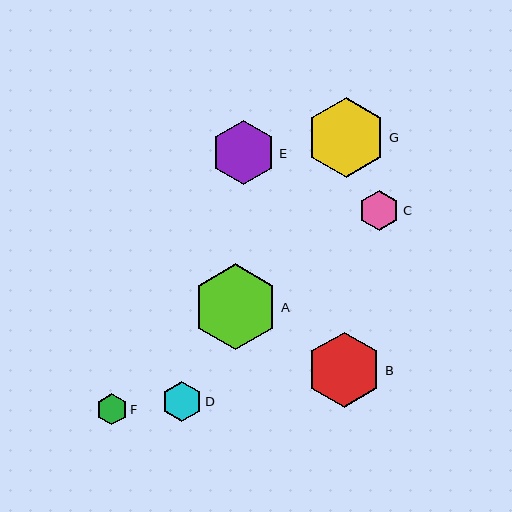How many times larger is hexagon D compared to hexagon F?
Hexagon D is approximately 1.3 times the size of hexagon F.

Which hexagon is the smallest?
Hexagon F is the smallest with a size of approximately 31 pixels.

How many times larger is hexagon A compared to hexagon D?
Hexagon A is approximately 2.2 times the size of hexagon D.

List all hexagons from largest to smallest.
From largest to smallest: A, G, B, E, C, D, F.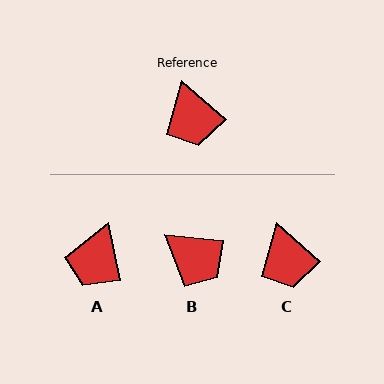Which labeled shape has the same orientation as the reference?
C.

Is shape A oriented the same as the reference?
No, it is off by about 37 degrees.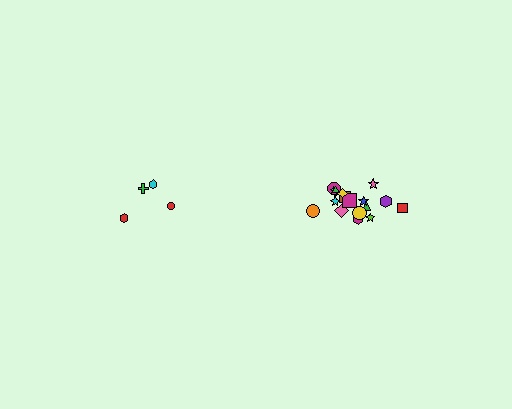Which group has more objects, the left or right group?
The right group.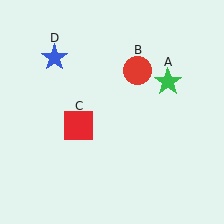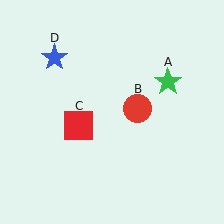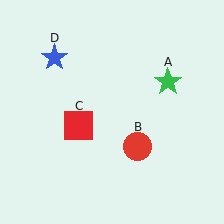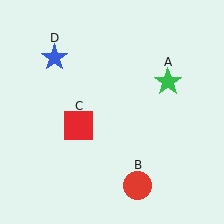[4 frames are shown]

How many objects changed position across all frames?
1 object changed position: red circle (object B).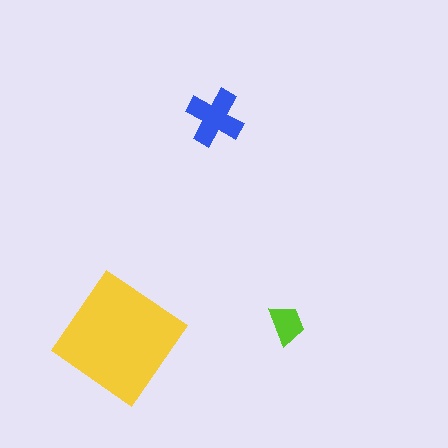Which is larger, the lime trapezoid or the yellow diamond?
The yellow diamond.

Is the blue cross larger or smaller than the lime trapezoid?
Larger.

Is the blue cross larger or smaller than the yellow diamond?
Smaller.